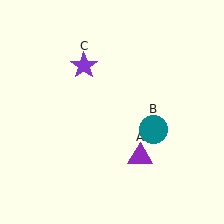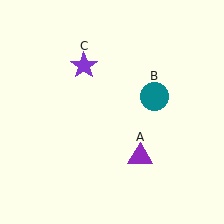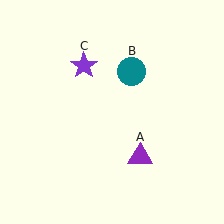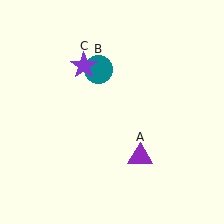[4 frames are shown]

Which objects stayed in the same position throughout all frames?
Purple triangle (object A) and purple star (object C) remained stationary.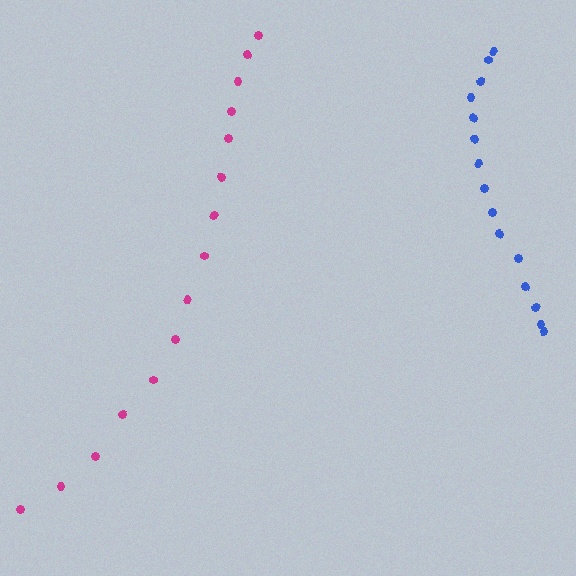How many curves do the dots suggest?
There are 2 distinct paths.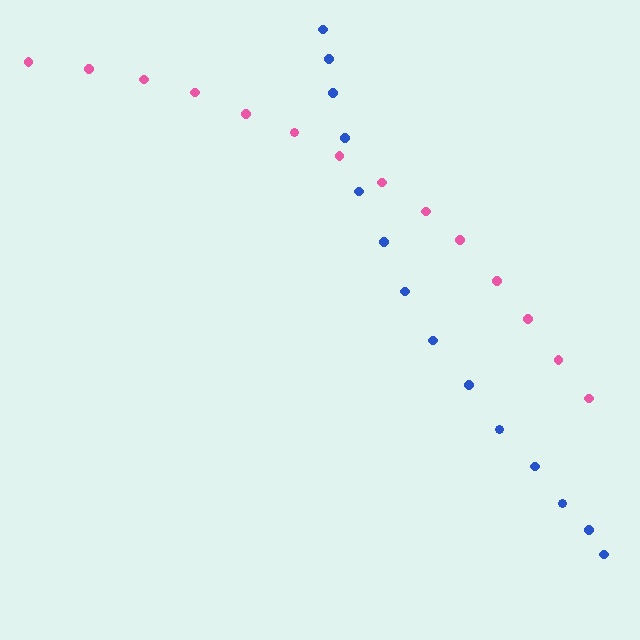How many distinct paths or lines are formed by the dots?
There are 2 distinct paths.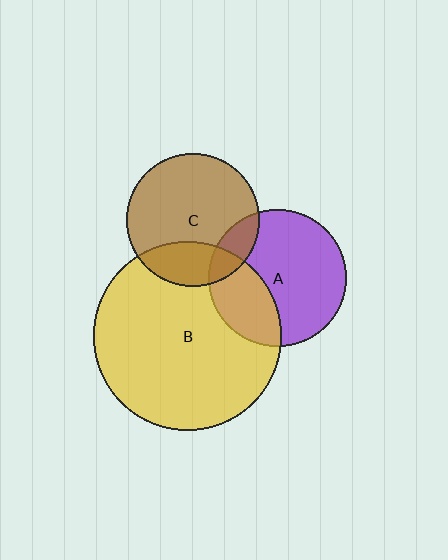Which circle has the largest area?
Circle B (yellow).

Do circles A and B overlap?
Yes.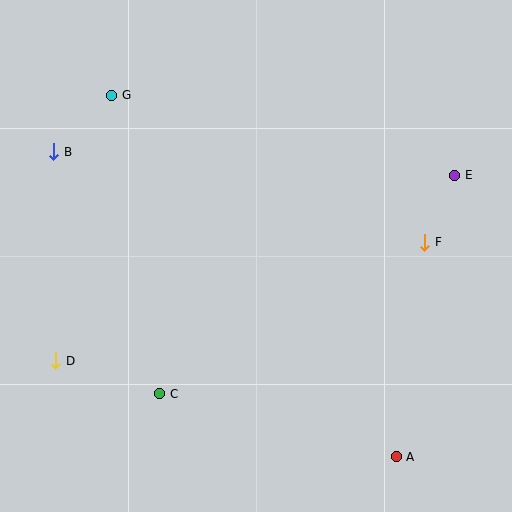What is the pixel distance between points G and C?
The distance between G and C is 302 pixels.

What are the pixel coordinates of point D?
Point D is at (56, 361).